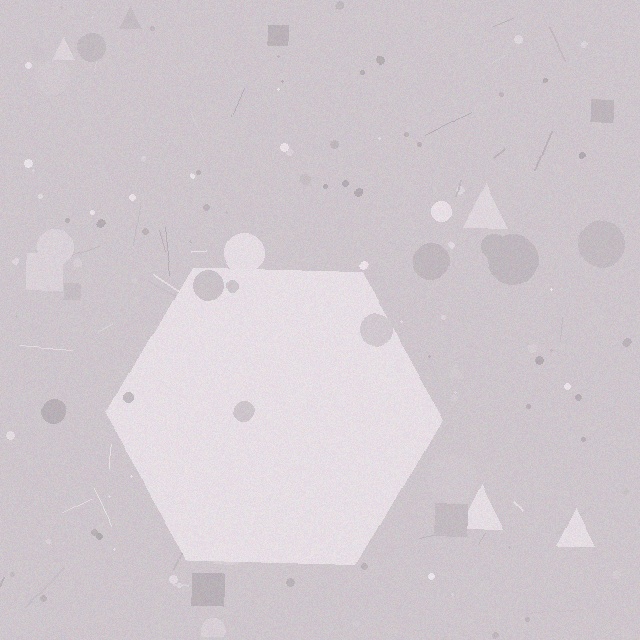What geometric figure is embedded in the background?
A hexagon is embedded in the background.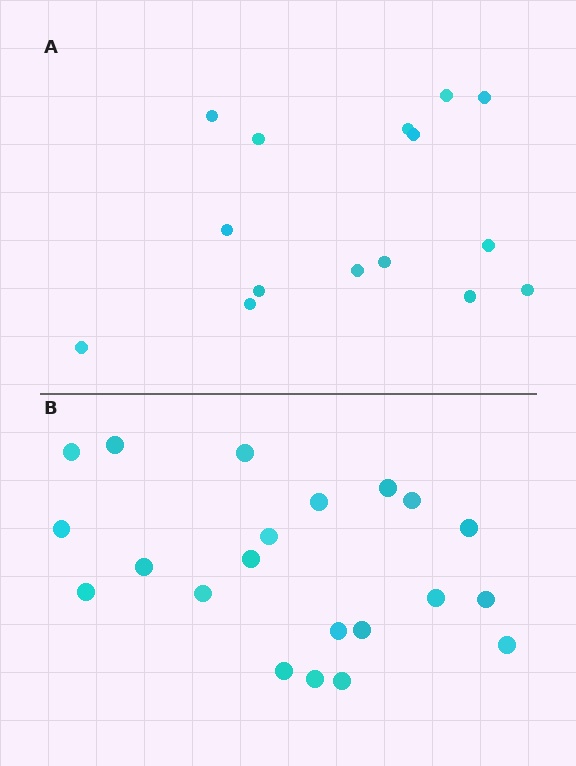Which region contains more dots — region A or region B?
Region B (the bottom region) has more dots.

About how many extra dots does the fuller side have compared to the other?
Region B has about 6 more dots than region A.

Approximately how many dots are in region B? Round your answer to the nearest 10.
About 20 dots. (The exact count is 21, which rounds to 20.)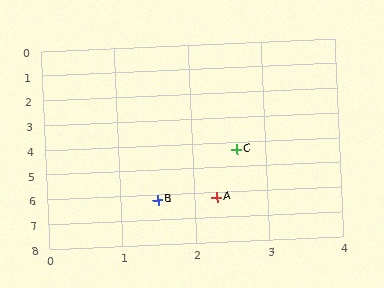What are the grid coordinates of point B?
Point B is at approximately (1.5, 6.2).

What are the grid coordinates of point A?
Point A is at approximately (2.3, 6.2).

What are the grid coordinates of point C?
Point C is at approximately (2.6, 4.3).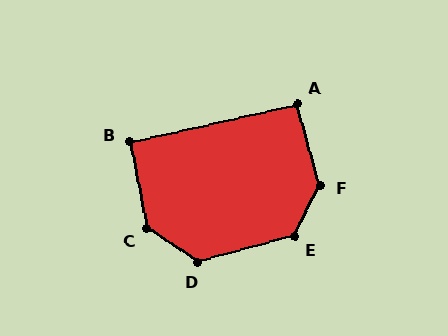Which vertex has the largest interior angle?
F, at approximately 138 degrees.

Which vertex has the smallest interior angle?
B, at approximately 92 degrees.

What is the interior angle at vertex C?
Approximately 135 degrees (obtuse).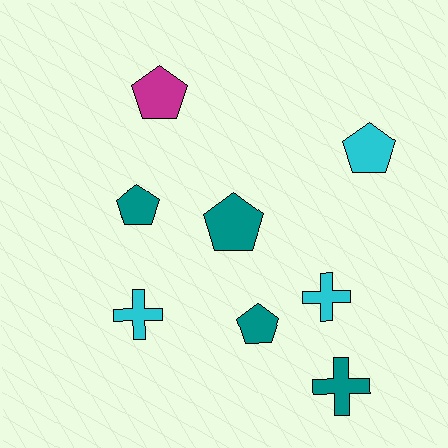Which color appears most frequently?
Teal, with 4 objects.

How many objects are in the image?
There are 8 objects.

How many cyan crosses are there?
There are 2 cyan crosses.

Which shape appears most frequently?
Pentagon, with 5 objects.